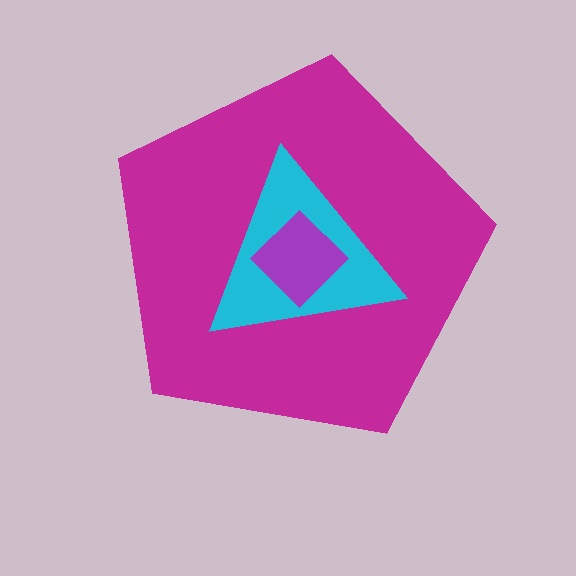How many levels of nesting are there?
3.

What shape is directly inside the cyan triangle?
The purple diamond.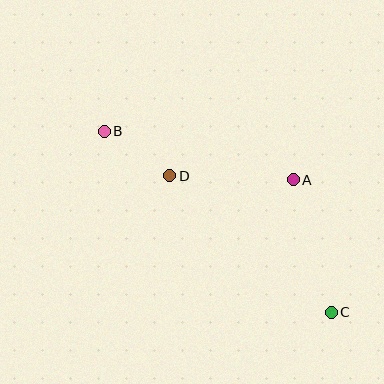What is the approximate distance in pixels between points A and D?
The distance between A and D is approximately 123 pixels.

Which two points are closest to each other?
Points B and D are closest to each other.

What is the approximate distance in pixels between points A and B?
The distance between A and B is approximately 195 pixels.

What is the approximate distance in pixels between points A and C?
The distance between A and C is approximately 138 pixels.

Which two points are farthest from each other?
Points B and C are farthest from each other.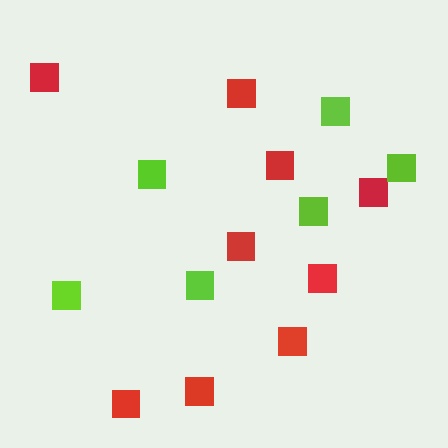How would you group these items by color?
There are 2 groups: one group of red squares (9) and one group of lime squares (6).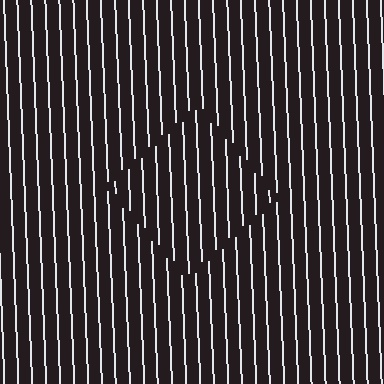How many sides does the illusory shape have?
4 sides — the line-ends trace a square.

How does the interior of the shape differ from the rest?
The interior of the shape contains the same grating, shifted by half a period — the contour is defined by the phase discontinuity where line-ends from the inner and outer gratings abut.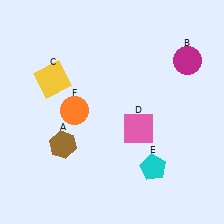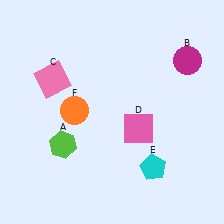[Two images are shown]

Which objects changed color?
A changed from brown to lime. C changed from yellow to pink.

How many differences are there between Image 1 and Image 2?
There are 2 differences between the two images.